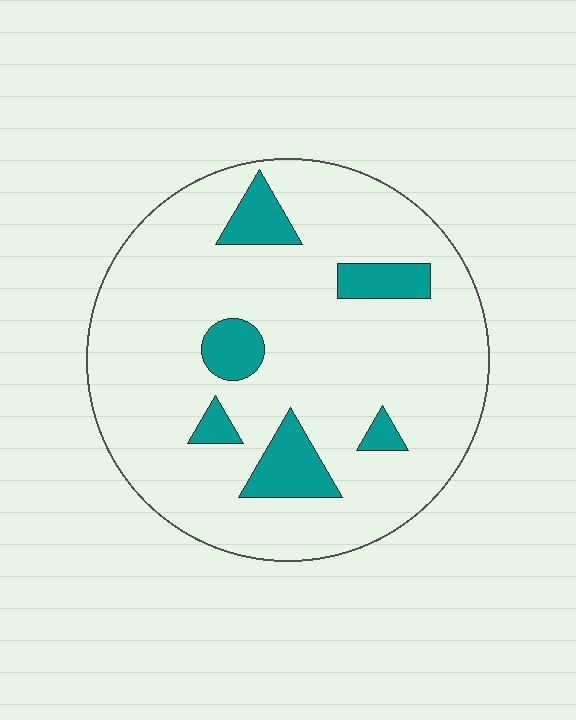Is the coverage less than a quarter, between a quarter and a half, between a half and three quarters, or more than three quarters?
Less than a quarter.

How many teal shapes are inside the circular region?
6.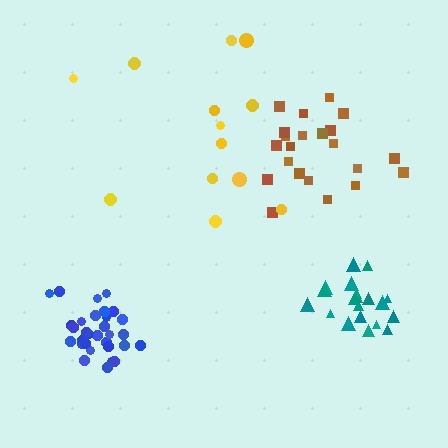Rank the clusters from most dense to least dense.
blue, teal, brown, yellow.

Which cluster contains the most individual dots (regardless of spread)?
Blue (33).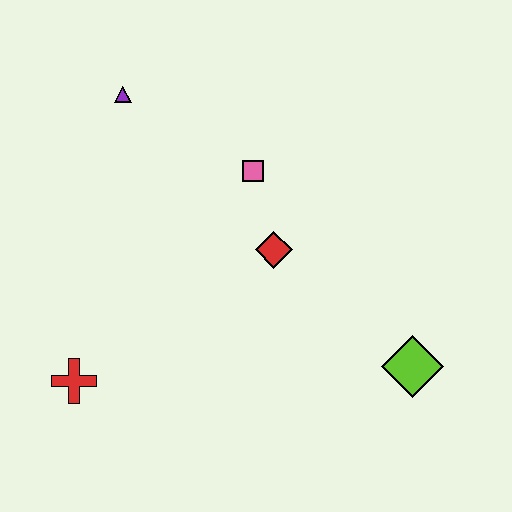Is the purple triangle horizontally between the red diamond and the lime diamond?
No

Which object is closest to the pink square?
The red diamond is closest to the pink square.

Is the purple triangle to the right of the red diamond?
No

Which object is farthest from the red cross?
The lime diamond is farthest from the red cross.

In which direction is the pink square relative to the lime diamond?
The pink square is above the lime diamond.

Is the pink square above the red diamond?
Yes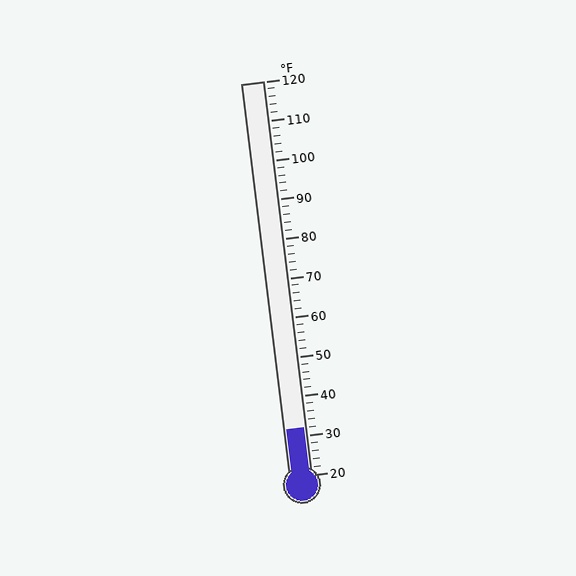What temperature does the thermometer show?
The thermometer shows approximately 32°F.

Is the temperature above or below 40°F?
The temperature is below 40°F.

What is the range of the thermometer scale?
The thermometer scale ranges from 20°F to 120°F.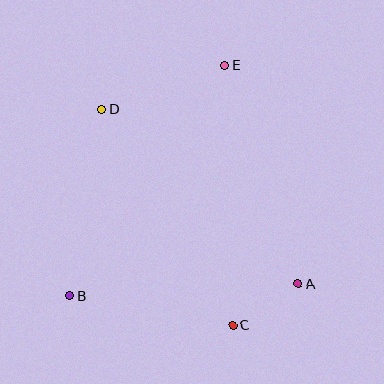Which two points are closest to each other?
Points A and C are closest to each other.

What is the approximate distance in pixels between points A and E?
The distance between A and E is approximately 230 pixels.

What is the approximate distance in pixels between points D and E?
The distance between D and E is approximately 131 pixels.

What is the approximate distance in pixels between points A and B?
The distance between A and B is approximately 229 pixels.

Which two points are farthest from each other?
Points B and E are farthest from each other.